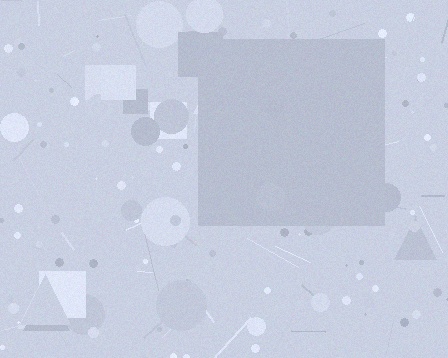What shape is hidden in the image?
A square is hidden in the image.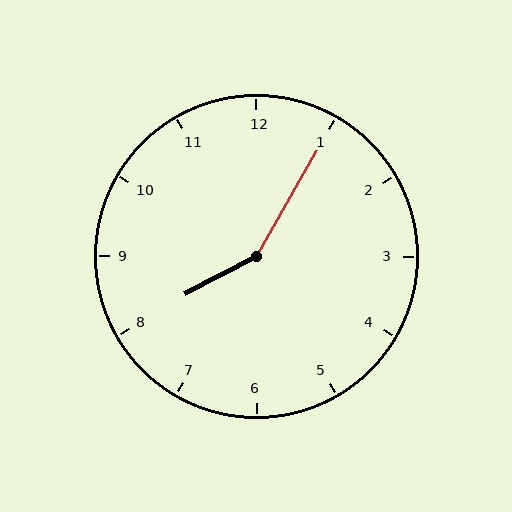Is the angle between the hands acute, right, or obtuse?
It is obtuse.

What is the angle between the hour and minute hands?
Approximately 148 degrees.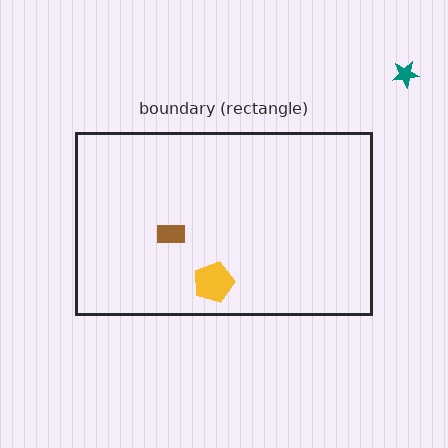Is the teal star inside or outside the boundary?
Outside.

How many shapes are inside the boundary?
2 inside, 1 outside.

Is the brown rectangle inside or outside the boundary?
Inside.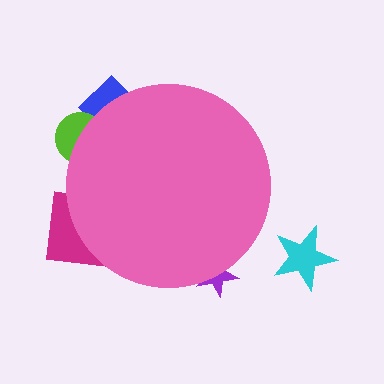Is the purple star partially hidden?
Yes, the purple star is partially hidden behind the pink circle.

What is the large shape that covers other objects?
A pink circle.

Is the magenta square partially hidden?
Yes, the magenta square is partially hidden behind the pink circle.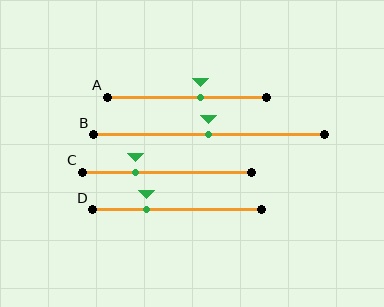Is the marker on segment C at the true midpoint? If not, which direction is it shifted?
No, the marker on segment C is shifted to the left by about 18% of the segment length.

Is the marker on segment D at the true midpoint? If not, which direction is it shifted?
No, the marker on segment D is shifted to the left by about 18% of the segment length.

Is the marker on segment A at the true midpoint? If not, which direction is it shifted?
No, the marker on segment A is shifted to the right by about 8% of the segment length.